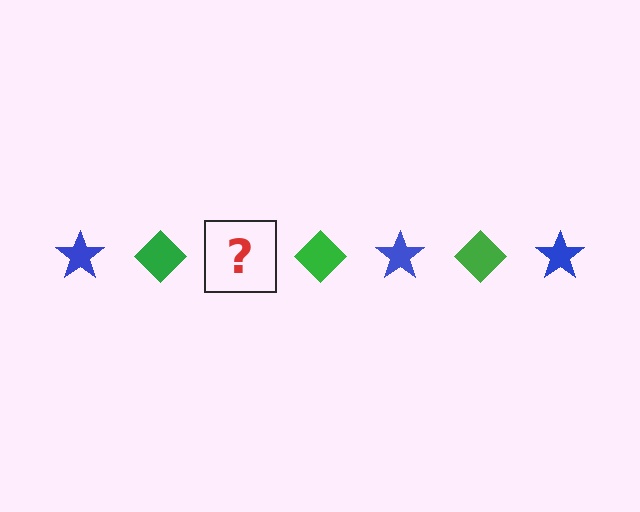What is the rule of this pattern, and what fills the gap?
The rule is that the pattern alternates between blue star and green diamond. The gap should be filled with a blue star.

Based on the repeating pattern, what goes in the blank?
The blank should be a blue star.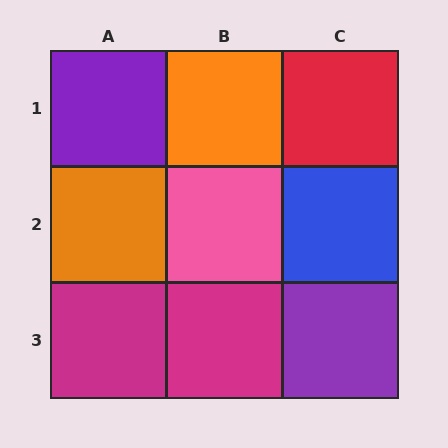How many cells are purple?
2 cells are purple.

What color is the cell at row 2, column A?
Orange.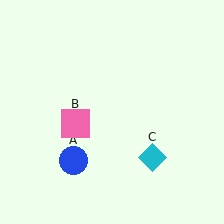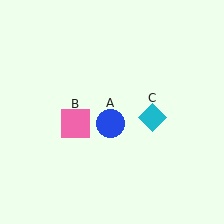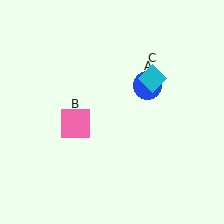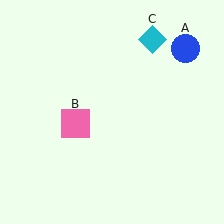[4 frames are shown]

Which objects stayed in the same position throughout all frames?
Pink square (object B) remained stationary.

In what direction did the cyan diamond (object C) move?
The cyan diamond (object C) moved up.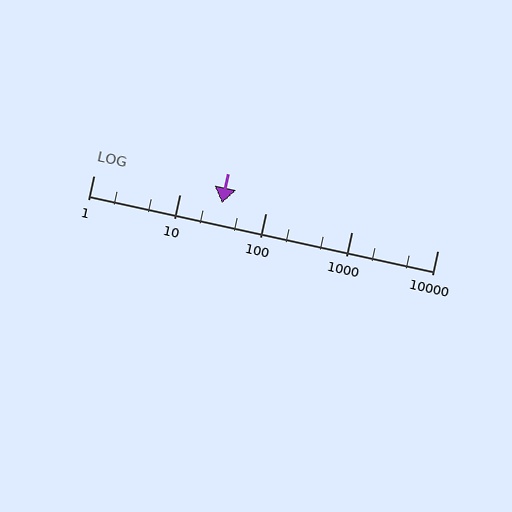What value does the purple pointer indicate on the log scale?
The pointer indicates approximately 31.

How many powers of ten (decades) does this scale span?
The scale spans 4 decades, from 1 to 10000.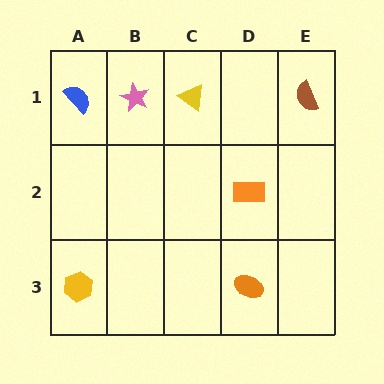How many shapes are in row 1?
4 shapes.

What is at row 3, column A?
A yellow hexagon.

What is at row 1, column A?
A blue semicircle.